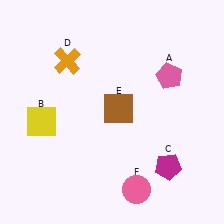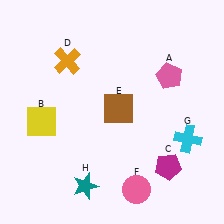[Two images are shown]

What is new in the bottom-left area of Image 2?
A teal star (H) was added in the bottom-left area of Image 2.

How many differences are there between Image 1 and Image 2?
There are 2 differences between the two images.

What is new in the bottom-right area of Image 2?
A cyan cross (G) was added in the bottom-right area of Image 2.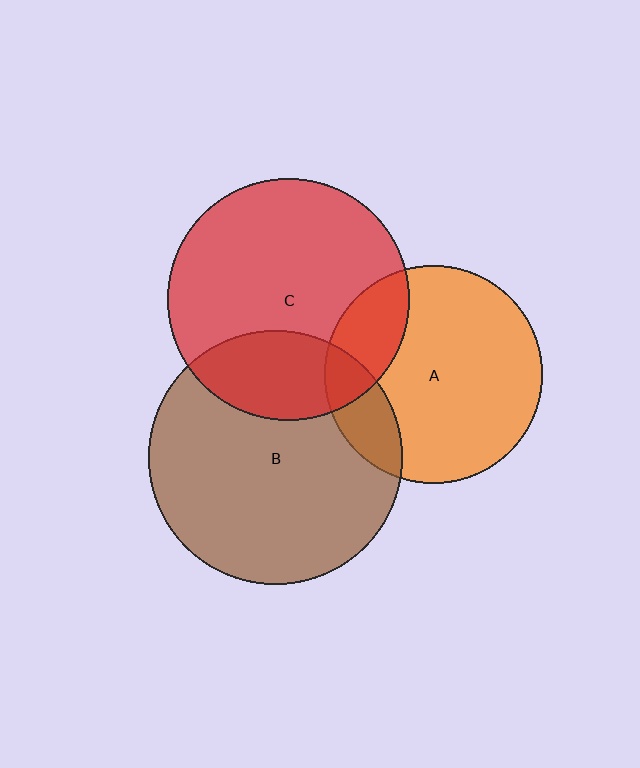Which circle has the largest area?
Circle B (brown).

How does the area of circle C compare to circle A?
Approximately 1.2 times.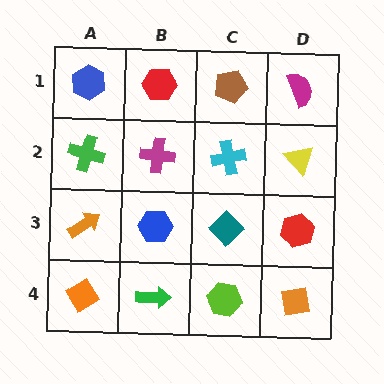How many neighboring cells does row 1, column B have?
3.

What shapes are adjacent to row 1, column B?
A magenta cross (row 2, column B), a blue hexagon (row 1, column A), a brown pentagon (row 1, column C).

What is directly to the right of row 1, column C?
A magenta semicircle.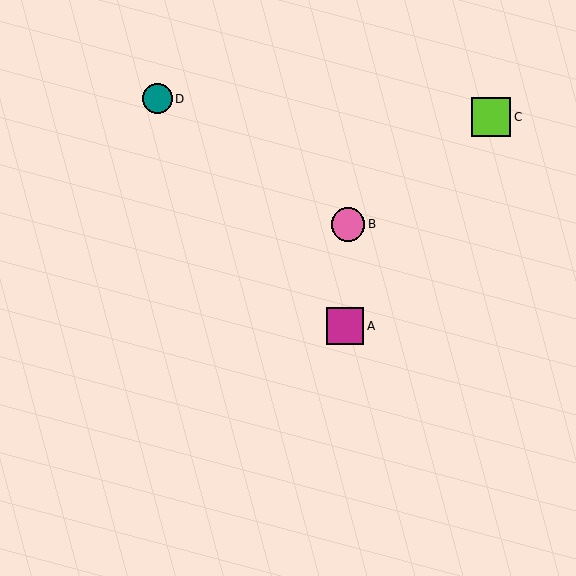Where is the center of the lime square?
The center of the lime square is at (491, 117).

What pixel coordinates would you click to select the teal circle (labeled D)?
Click at (158, 99) to select the teal circle D.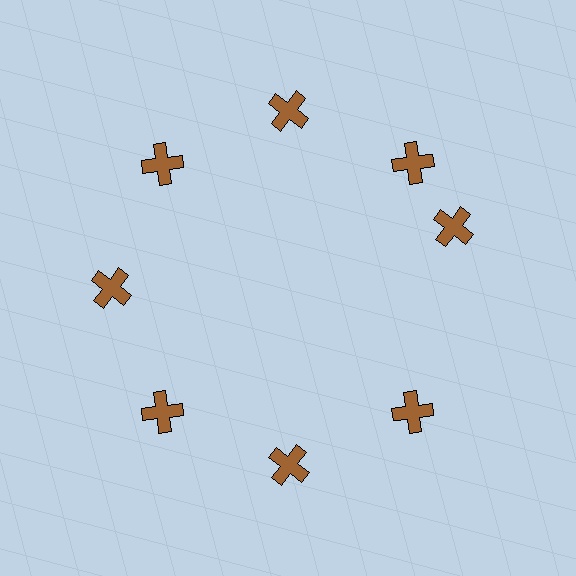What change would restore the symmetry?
The symmetry would be restored by rotating it back into even spacing with its neighbors so that all 8 crosses sit at equal angles and equal distance from the center.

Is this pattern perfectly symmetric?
No. The 8 brown crosses are arranged in a ring, but one element near the 3 o'clock position is rotated out of alignment along the ring, breaking the 8-fold rotational symmetry.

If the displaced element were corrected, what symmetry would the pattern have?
It would have 8-fold rotational symmetry — the pattern would map onto itself every 45 degrees.